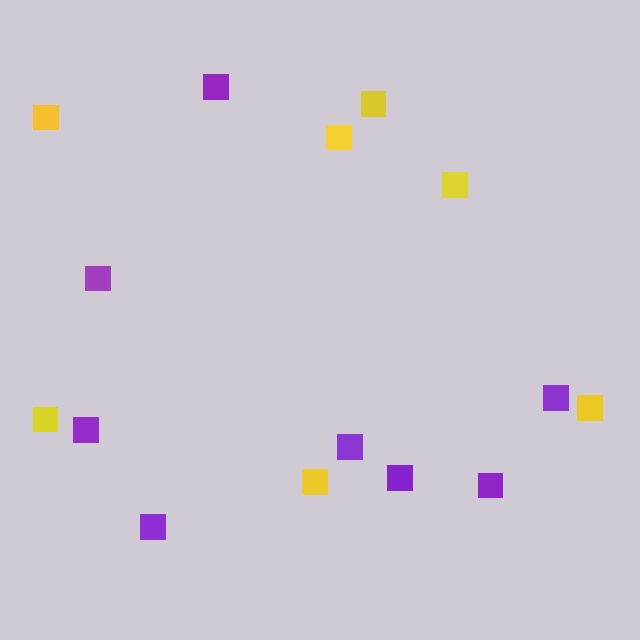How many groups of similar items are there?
There are 2 groups: one group of yellow squares (7) and one group of purple squares (8).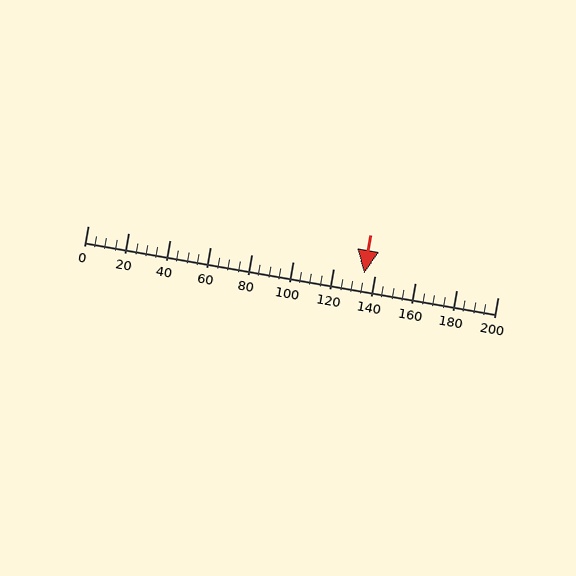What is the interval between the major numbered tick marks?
The major tick marks are spaced 20 units apart.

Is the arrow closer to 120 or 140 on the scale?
The arrow is closer to 140.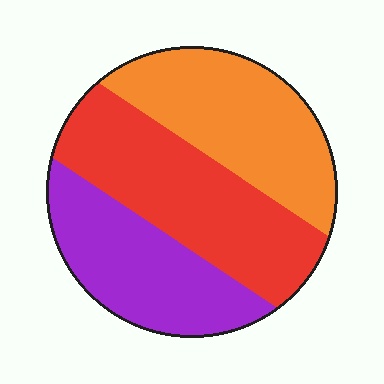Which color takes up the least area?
Purple, at roughly 30%.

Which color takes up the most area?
Red, at roughly 40%.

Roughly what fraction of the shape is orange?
Orange covers roughly 35% of the shape.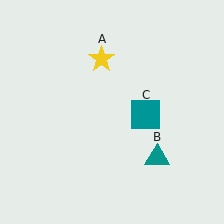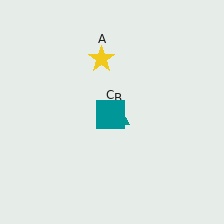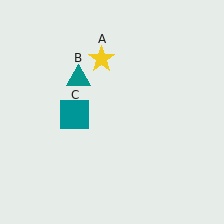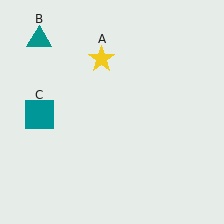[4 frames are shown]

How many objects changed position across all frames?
2 objects changed position: teal triangle (object B), teal square (object C).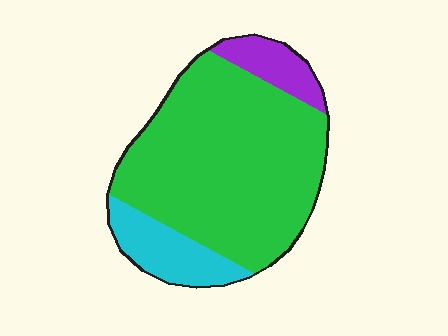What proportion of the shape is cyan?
Cyan takes up about one sixth (1/6) of the shape.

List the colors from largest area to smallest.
From largest to smallest: green, cyan, purple.